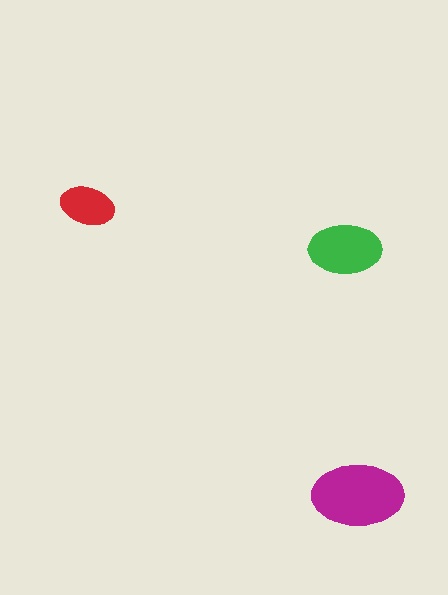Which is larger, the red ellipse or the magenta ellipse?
The magenta one.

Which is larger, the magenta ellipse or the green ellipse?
The magenta one.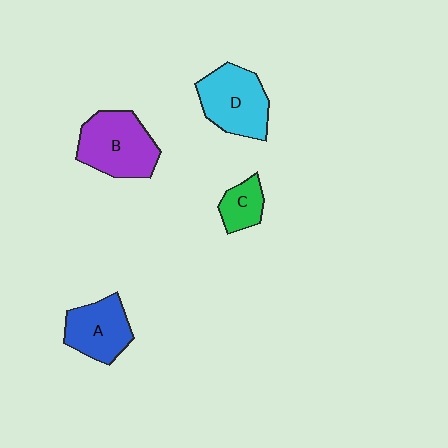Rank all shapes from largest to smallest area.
From largest to smallest: B (purple), D (cyan), A (blue), C (green).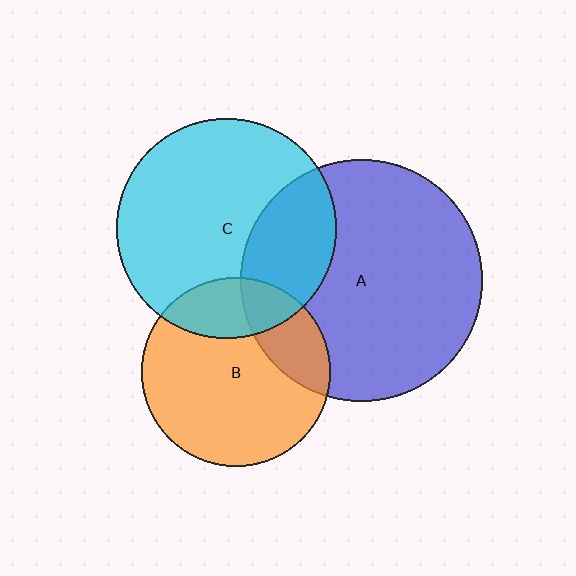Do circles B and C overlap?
Yes.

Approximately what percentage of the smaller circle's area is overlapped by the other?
Approximately 20%.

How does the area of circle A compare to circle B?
Approximately 1.6 times.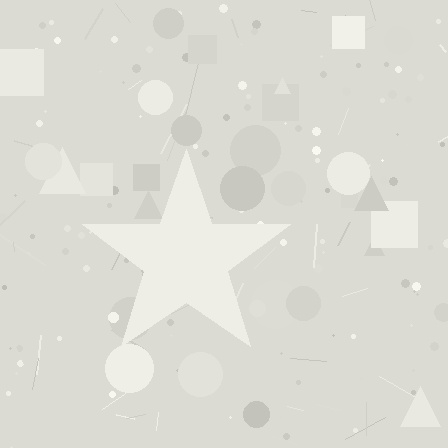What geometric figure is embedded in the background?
A star is embedded in the background.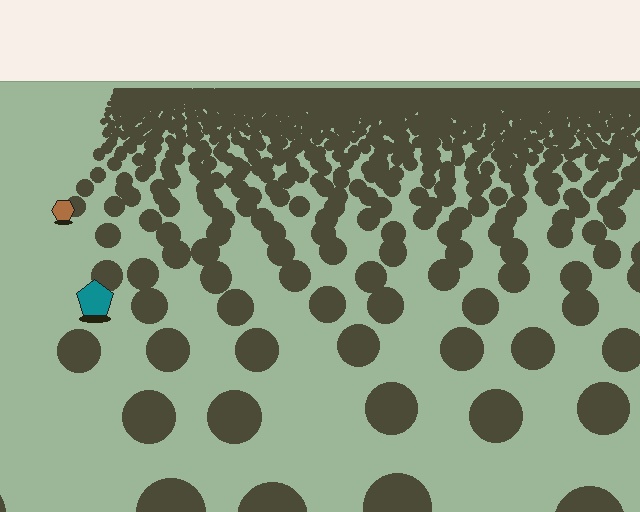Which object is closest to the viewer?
The teal pentagon is closest. The texture marks near it are larger and more spread out.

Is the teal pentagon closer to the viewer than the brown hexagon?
Yes. The teal pentagon is closer — you can tell from the texture gradient: the ground texture is coarser near it.